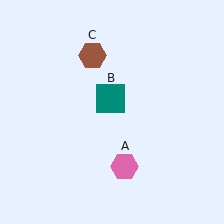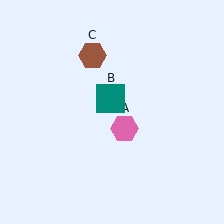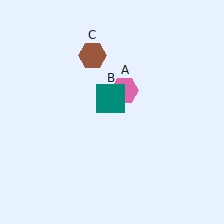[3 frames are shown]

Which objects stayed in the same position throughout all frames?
Teal square (object B) and brown hexagon (object C) remained stationary.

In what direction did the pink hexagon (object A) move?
The pink hexagon (object A) moved up.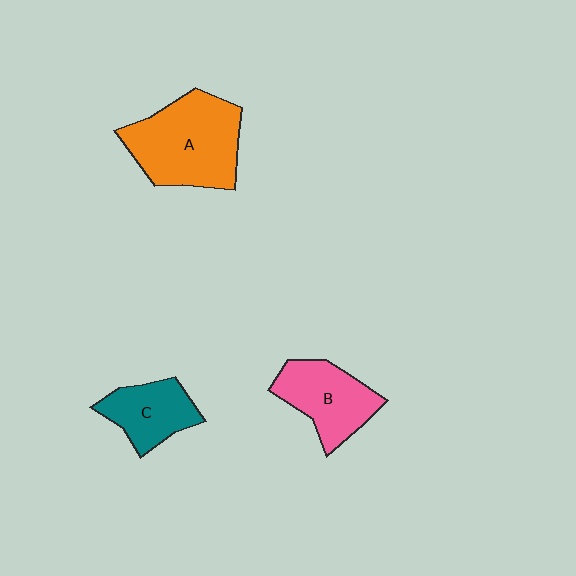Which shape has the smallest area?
Shape C (teal).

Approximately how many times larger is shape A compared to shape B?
Approximately 1.5 times.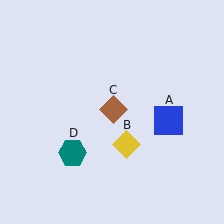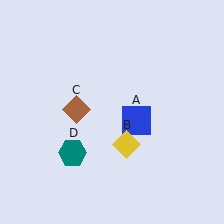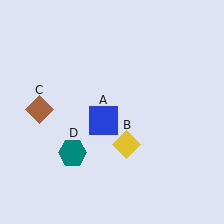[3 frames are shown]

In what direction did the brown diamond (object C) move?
The brown diamond (object C) moved left.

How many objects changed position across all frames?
2 objects changed position: blue square (object A), brown diamond (object C).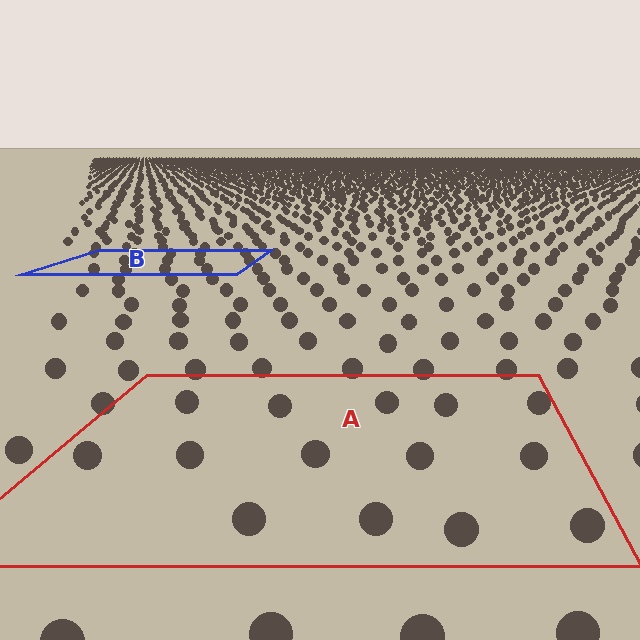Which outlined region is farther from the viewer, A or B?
Region B is farther from the viewer — the texture elements inside it appear smaller and more densely packed.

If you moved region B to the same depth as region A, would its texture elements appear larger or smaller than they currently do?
They would appear larger. At a closer depth, the same texture elements are projected at a bigger on-screen size.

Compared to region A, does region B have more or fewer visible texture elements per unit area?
Region B has more texture elements per unit area — they are packed more densely because it is farther away.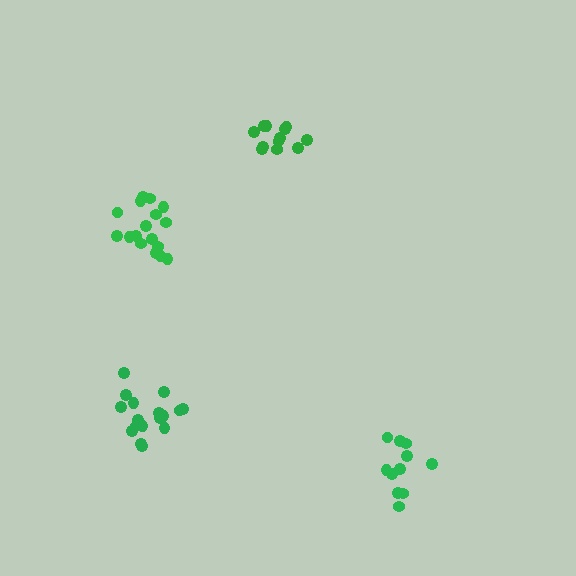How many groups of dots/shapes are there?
There are 4 groups.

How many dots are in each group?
Group 1: 17 dots, Group 2: 11 dots, Group 3: 12 dots, Group 4: 17 dots (57 total).